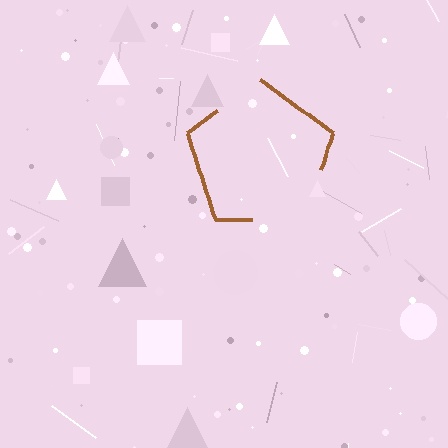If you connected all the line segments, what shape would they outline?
They would outline a pentagon.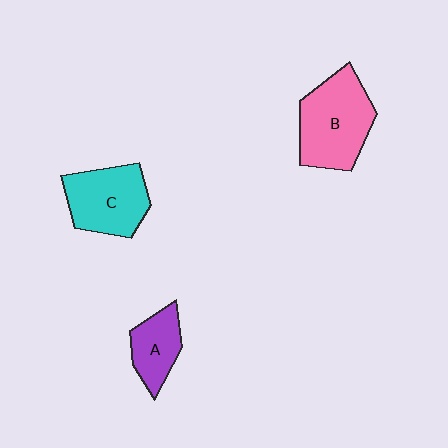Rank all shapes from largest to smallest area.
From largest to smallest: B (pink), C (cyan), A (purple).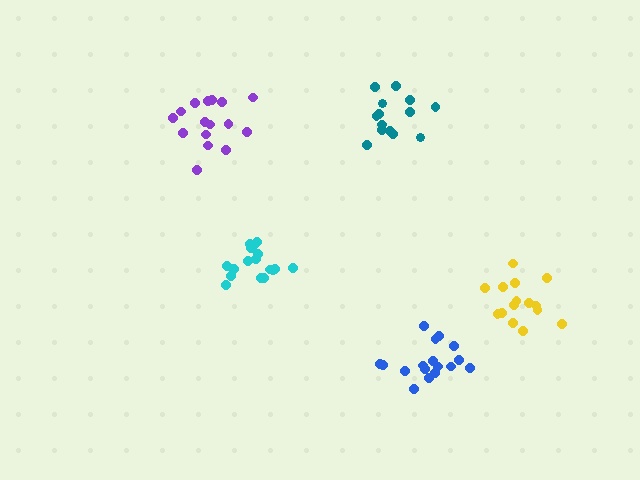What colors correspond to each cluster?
The clusters are colored: blue, teal, yellow, cyan, purple.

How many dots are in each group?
Group 1: 17 dots, Group 2: 14 dots, Group 3: 15 dots, Group 4: 17 dots, Group 5: 16 dots (79 total).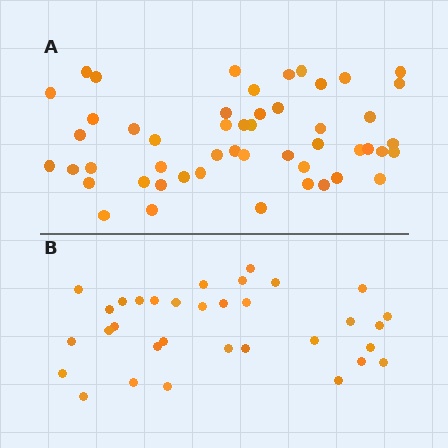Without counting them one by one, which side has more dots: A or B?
Region A (the top region) has more dots.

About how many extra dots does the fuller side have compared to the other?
Region A has approximately 15 more dots than region B.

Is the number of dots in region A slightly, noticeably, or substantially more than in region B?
Region A has substantially more. The ratio is roughly 1.5 to 1.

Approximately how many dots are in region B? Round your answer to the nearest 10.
About 30 dots. (The exact count is 33, which rounds to 30.)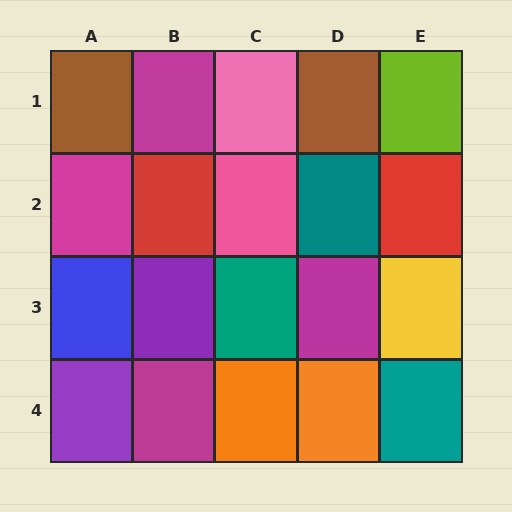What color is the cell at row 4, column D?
Orange.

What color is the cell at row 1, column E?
Lime.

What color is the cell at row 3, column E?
Yellow.